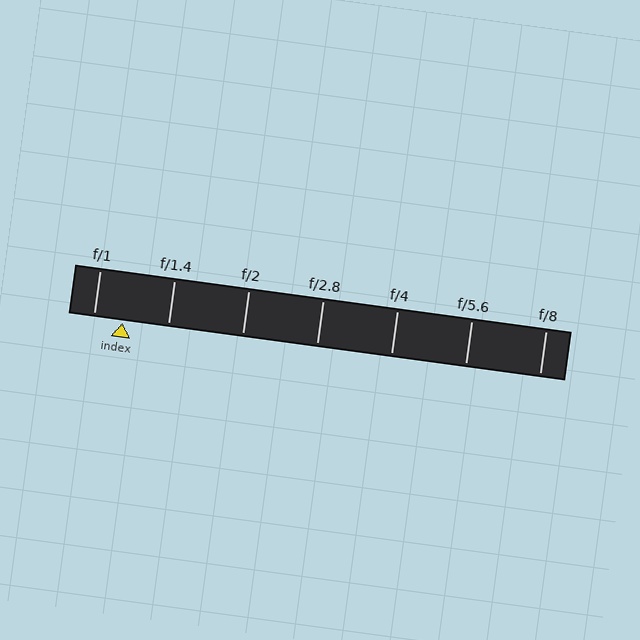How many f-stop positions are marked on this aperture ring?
There are 7 f-stop positions marked.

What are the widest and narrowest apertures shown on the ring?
The widest aperture shown is f/1 and the narrowest is f/8.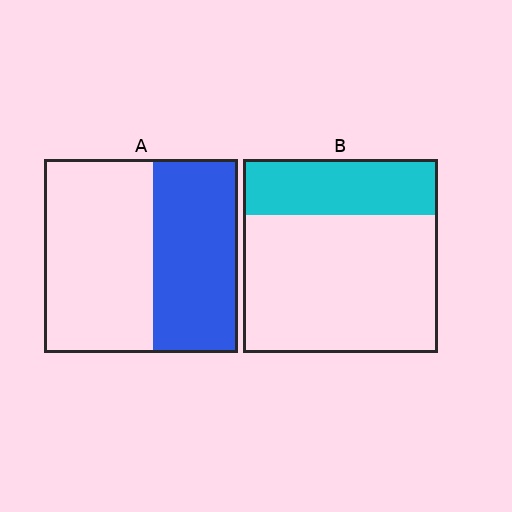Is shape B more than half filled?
No.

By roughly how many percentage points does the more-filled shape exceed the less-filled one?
By roughly 15 percentage points (A over B).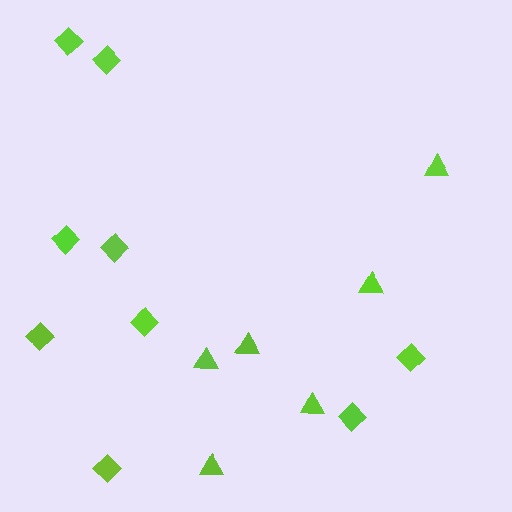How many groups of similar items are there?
There are 2 groups: one group of diamonds (9) and one group of triangles (6).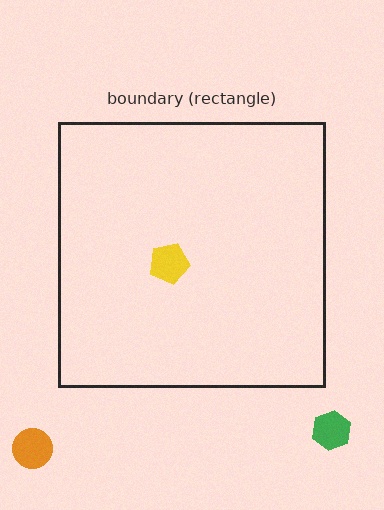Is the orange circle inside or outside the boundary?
Outside.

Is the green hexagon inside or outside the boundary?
Outside.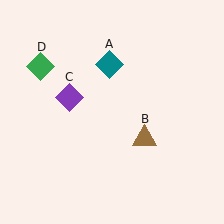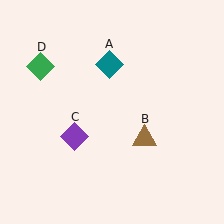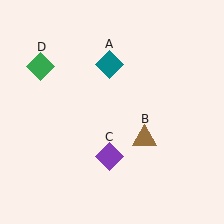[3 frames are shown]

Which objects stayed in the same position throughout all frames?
Teal diamond (object A) and brown triangle (object B) and green diamond (object D) remained stationary.